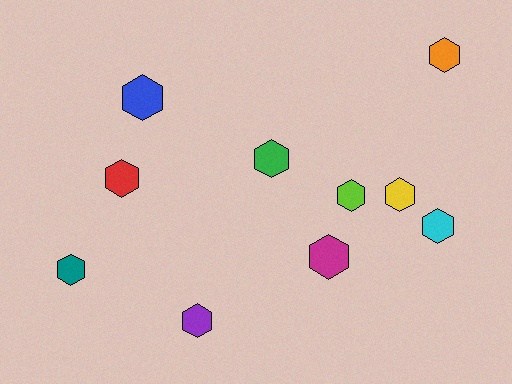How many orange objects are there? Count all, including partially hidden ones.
There is 1 orange object.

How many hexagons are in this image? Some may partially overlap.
There are 10 hexagons.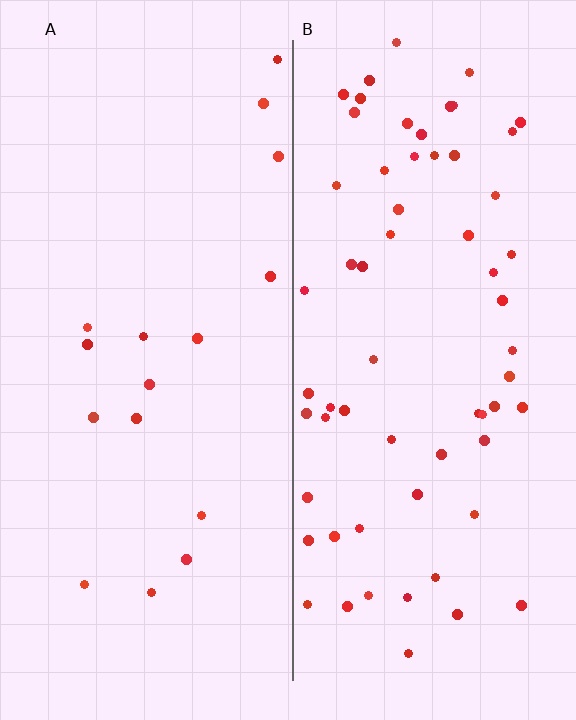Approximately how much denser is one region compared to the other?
Approximately 3.9× — region B over region A.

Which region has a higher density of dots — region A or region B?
B (the right).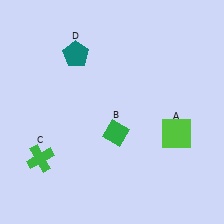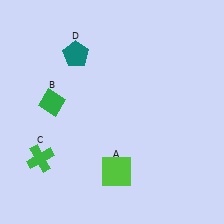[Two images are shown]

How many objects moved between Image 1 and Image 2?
2 objects moved between the two images.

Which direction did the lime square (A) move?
The lime square (A) moved left.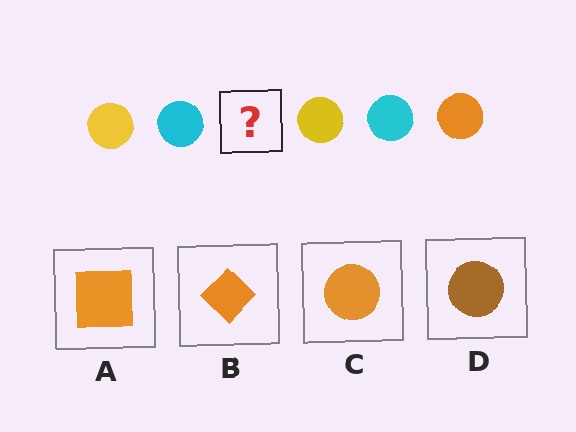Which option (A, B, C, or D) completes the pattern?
C.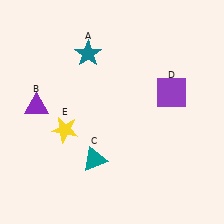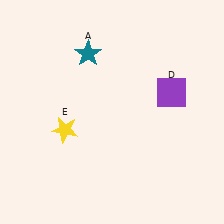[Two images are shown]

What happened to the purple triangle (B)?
The purple triangle (B) was removed in Image 2. It was in the top-left area of Image 1.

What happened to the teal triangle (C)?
The teal triangle (C) was removed in Image 2. It was in the bottom-left area of Image 1.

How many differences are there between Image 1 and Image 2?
There are 2 differences between the two images.